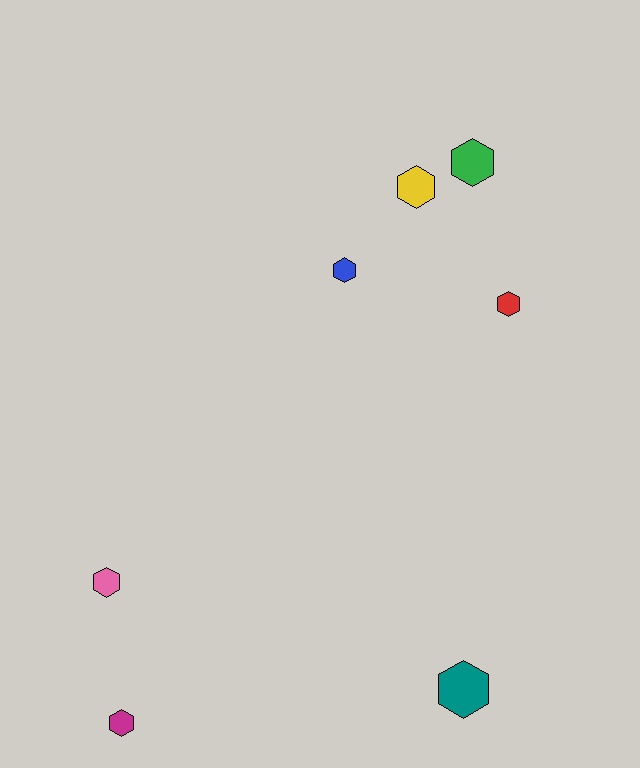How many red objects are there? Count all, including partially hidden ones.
There is 1 red object.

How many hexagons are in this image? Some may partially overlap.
There are 7 hexagons.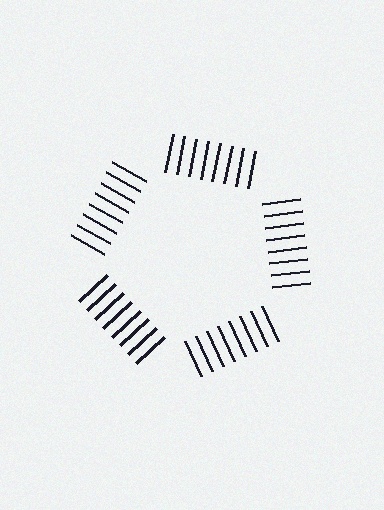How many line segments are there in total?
40 — 8 along each of the 5 edges.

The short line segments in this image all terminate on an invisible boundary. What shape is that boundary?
An illusory pentagon — the line segments terminate on its edges but no continuous stroke is drawn.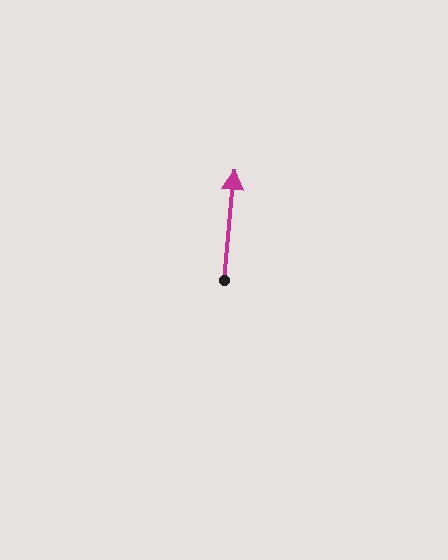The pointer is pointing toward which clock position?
Roughly 12 o'clock.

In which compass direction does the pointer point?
North.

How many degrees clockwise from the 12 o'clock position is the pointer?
Approximately 6 degrees.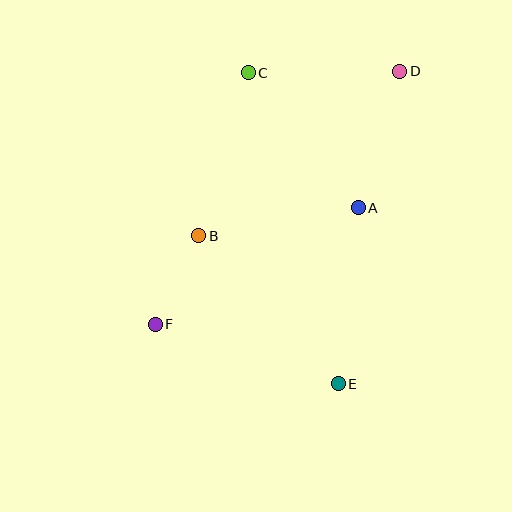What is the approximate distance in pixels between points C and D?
The distance between C and D is approximately 152 pixels.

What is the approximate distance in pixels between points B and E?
The distance between B and E is approximately 203 pixels.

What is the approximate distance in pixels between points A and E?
The distance between A and E is approximately 177 pixels.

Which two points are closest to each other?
Points B and F are closest to each other.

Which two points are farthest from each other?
Points D and F are farthest from each other.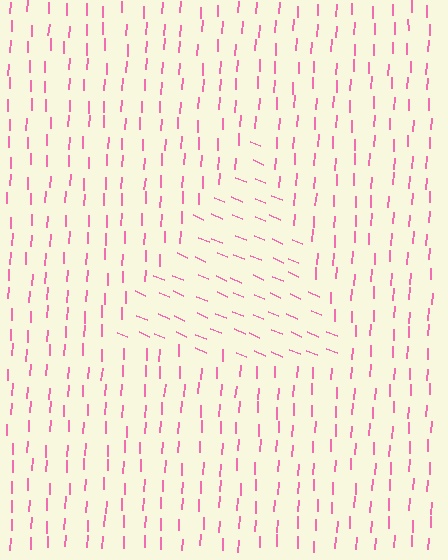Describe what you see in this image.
The image is filled with small pink line segments. A triangle region in the image has lines oriented differently from the surrounding lines, creating a visible texture boundary.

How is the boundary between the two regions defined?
The boundary is defined purely by a change in line orientation (approximately 70 degrees difference). All lines are the same color and thickness.